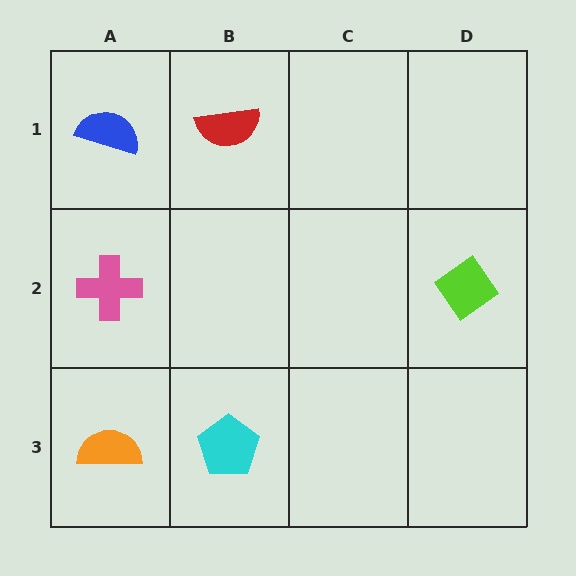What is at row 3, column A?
An orange semicircle.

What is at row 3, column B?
A cyan pentagon.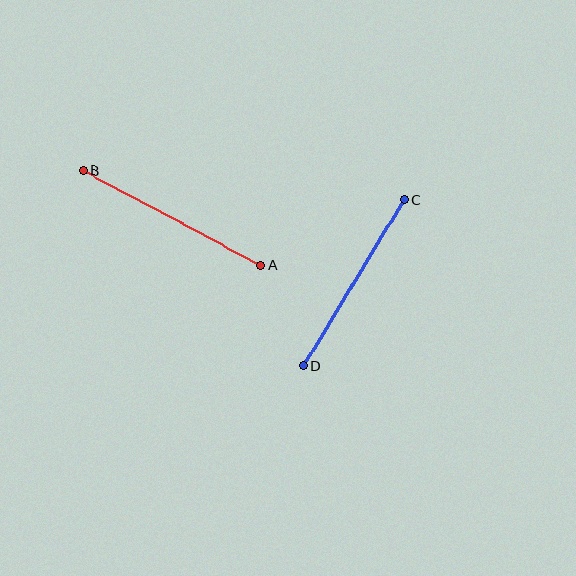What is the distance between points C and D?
The distance is approximately 195 pixels.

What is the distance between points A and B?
The distance is approximately 201 pixels.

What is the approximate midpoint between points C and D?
The midpoint is at approximately (354, 283) pixels.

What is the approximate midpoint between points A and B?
The midpoint is at approximately (172, 218) pixels.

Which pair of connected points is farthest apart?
Points A and B are farthest apart.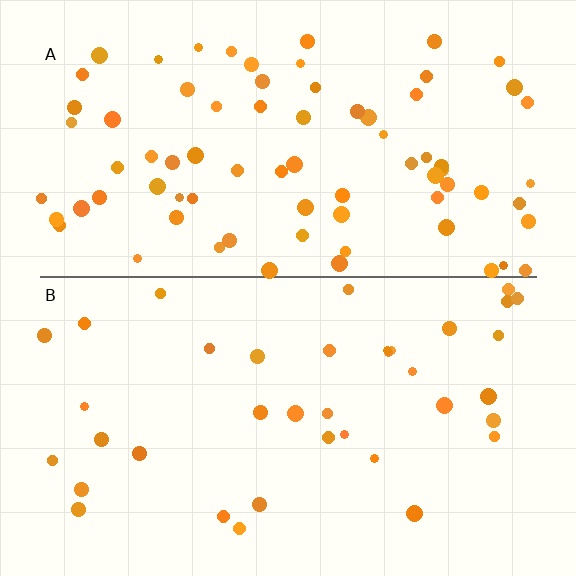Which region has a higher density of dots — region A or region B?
A (the top).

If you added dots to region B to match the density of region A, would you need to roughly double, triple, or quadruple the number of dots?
Approximately double.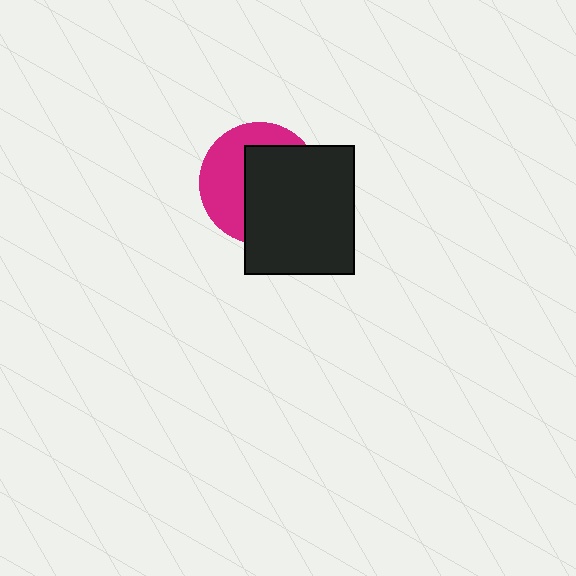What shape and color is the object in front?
The object in front is a black rectangle.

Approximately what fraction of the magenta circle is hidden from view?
Roughly 57% of the magenta circle is hidden behind the black rectangle.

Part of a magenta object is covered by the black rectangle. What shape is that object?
It is a circle.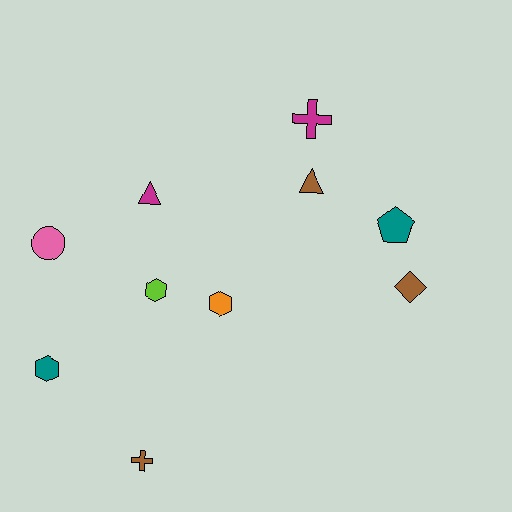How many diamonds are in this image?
There is 1 diamond.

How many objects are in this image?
There are 10 objects.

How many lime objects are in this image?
There is 1 lime object.